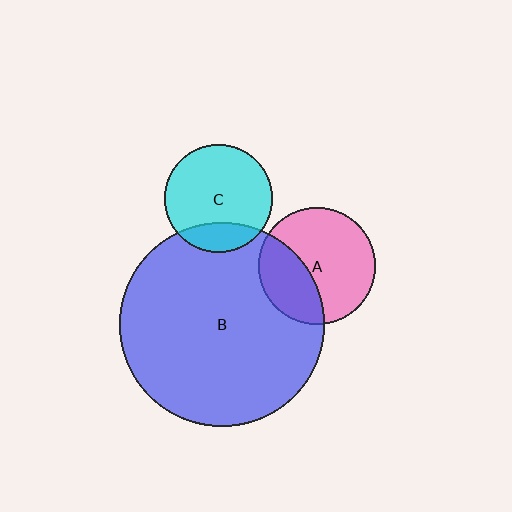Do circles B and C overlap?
Yes.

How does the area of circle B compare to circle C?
Approximately 3.6 times.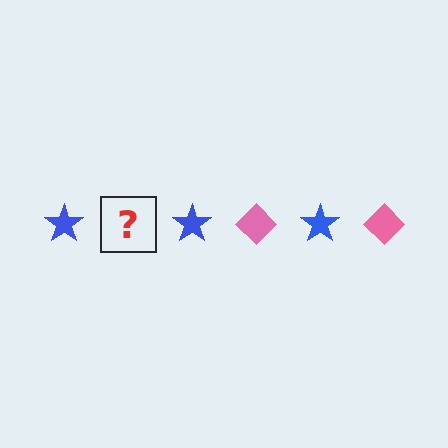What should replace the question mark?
The question mark should be replaced with a pink diamond.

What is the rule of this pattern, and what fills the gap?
The rule is that the pattern alternates between blue star and pink diamond. The gap should be filled with a pink diamond.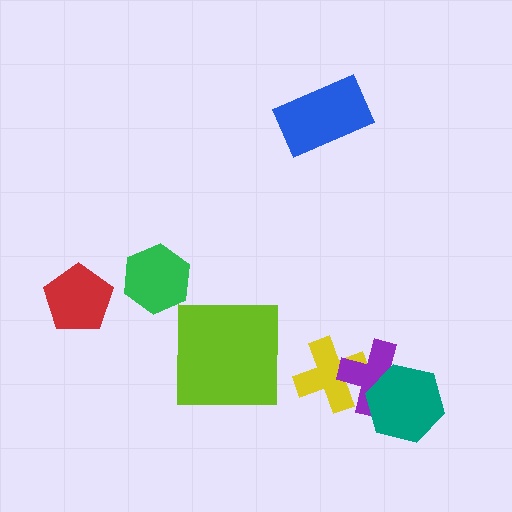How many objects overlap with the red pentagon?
0 objects overlap with the red pentagon.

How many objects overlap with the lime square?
0 objects overlap with the lime square.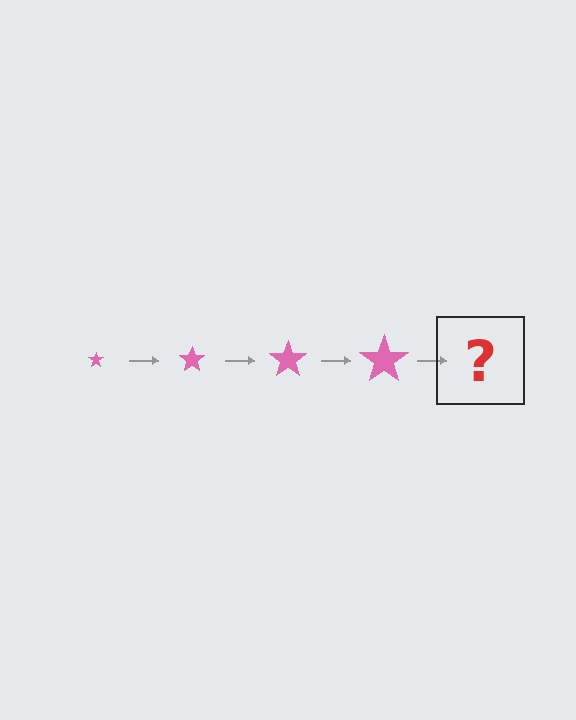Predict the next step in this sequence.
The next step is a pink star, larger than the previous one.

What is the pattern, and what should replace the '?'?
The pattern is that the star gets progressively larger each step. The '?' should be a pink star, larger than the previous one.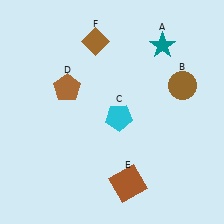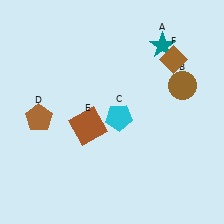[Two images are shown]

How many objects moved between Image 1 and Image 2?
3 objects moved between the two images.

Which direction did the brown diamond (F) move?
The brown diamond (F) moved right.